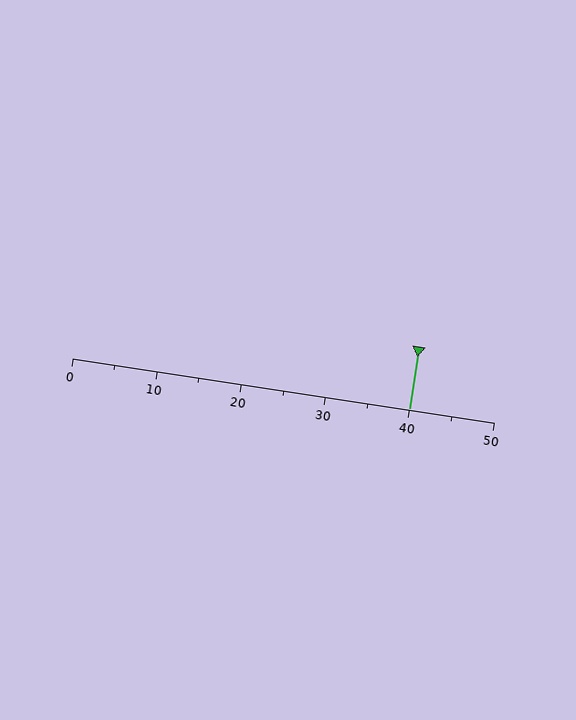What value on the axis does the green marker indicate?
The marker indicates approximately 40.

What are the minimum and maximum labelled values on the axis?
The axis runs from 0 to 50.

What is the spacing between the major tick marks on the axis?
The major ticks are spaced 10 apart.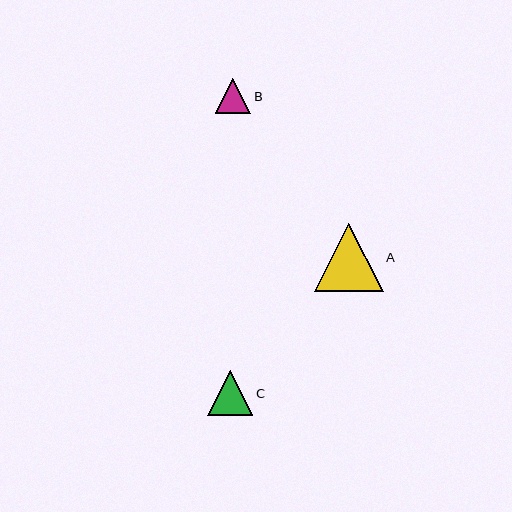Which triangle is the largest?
Triangle A is the largest with a size of approximately 68 pixels.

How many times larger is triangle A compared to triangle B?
Triangle A is approximately 1.9 times the size of triangle B.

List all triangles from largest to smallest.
From largest to smallest: A, C, B.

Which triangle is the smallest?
Triangle B is the smallest with a size of approximately 35 pixels.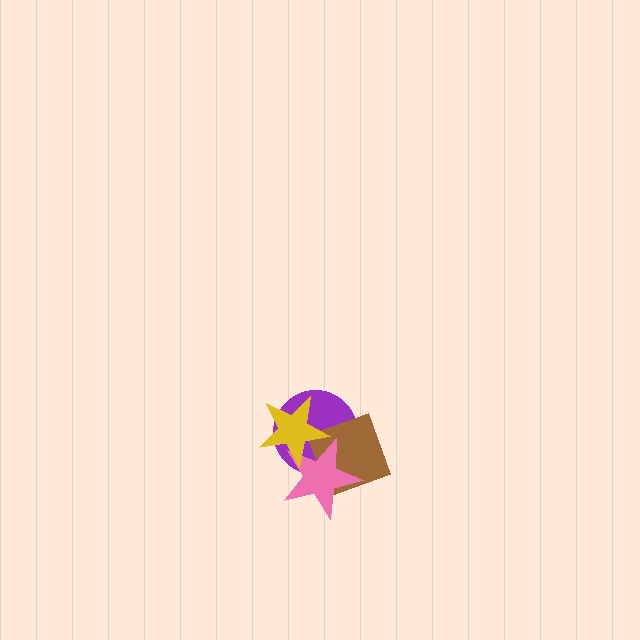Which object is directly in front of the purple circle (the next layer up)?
The brown diamond is directly in front of the purple circle.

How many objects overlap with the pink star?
3 objects overlap with the pink star.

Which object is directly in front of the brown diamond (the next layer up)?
The pink star is directly in front of the brown diamond.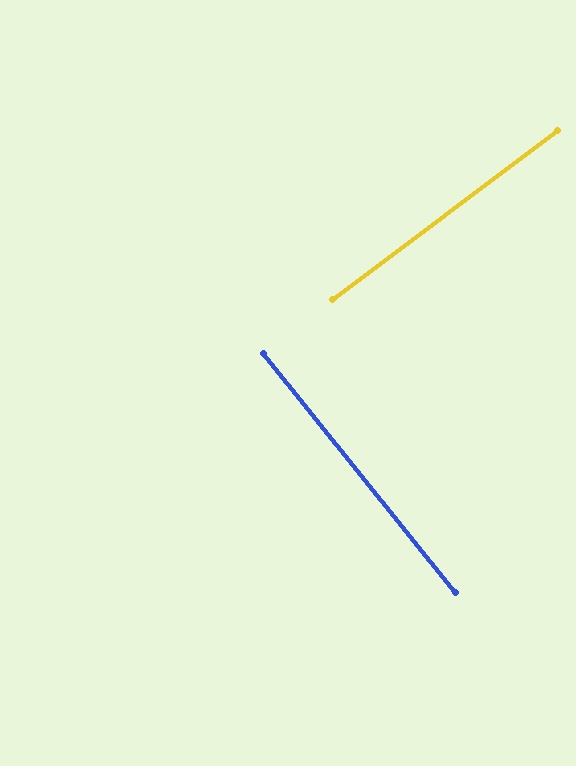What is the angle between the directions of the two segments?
Approximately 88 degrees.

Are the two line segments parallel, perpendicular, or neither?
Perpendicular — they meet at approximately 88°.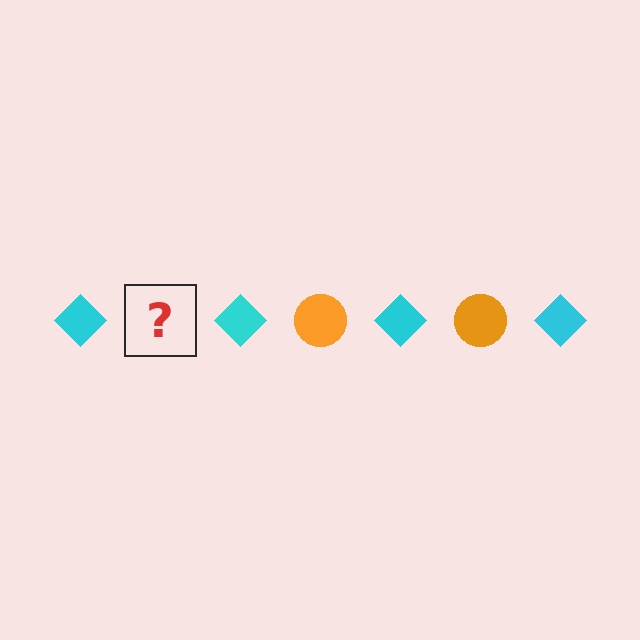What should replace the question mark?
The question mark should be replaced with an orange circle.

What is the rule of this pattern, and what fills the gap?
The rule is that the pattern alternates between cyan diamond and orange circle. The gap should be filled with an orange circle.